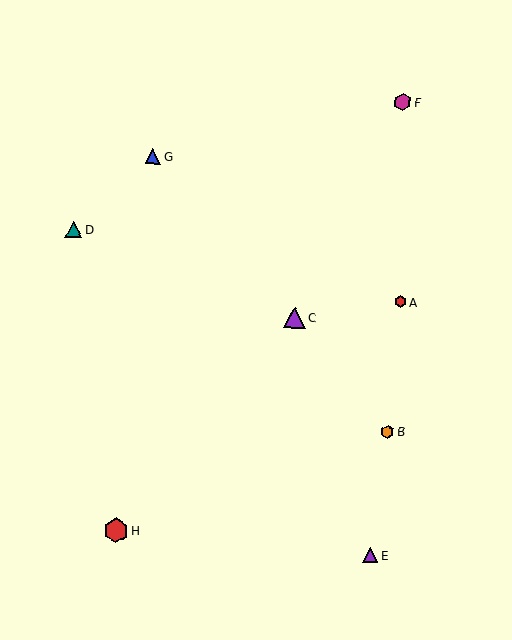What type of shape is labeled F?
Shape F is a magenta hexagon.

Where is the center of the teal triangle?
The center of the teal triangle is at (74, 229).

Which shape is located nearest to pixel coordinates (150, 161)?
The blue triangle (labeled G) at (153, 157) is nearest to that location.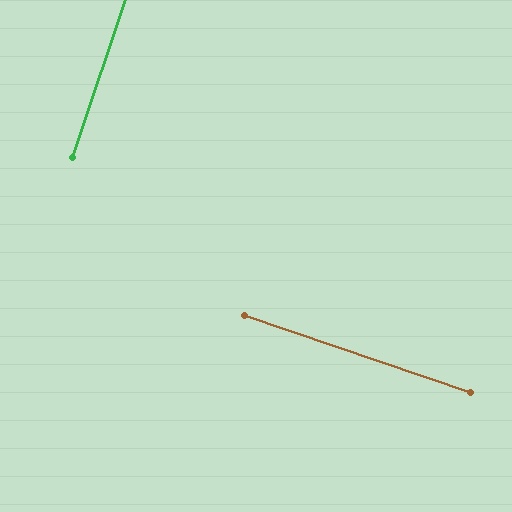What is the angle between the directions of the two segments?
Approximately 89 degrees.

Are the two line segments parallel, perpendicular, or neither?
Perpendicular — they meet at approximately 89°.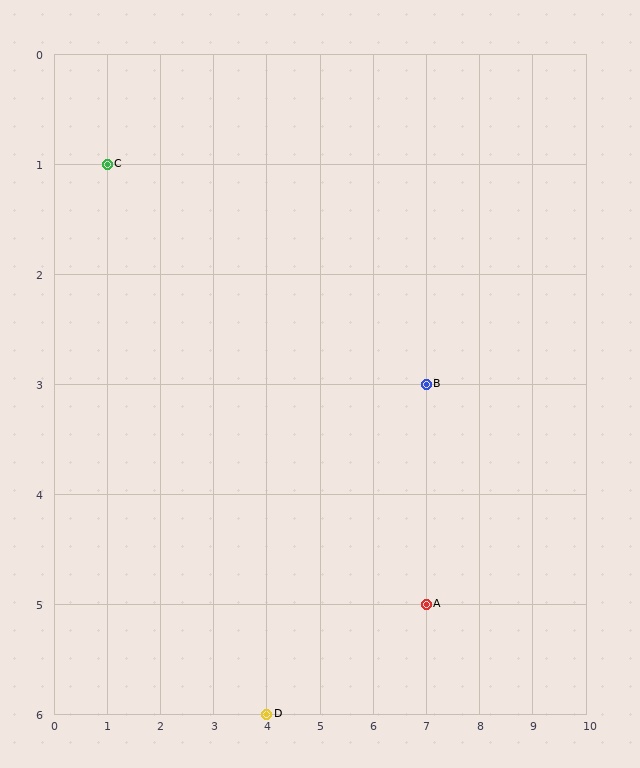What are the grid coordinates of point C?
Point C is at grid coordinates (1, 1).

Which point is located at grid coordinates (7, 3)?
Point B is at (7, 3).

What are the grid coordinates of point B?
Point B is at grid coordinates (7, 3).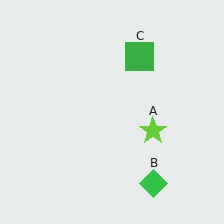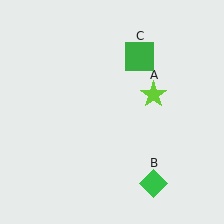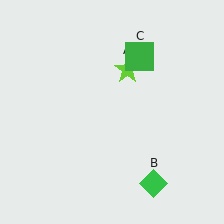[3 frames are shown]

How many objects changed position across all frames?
1 object changed position: lime star (object A).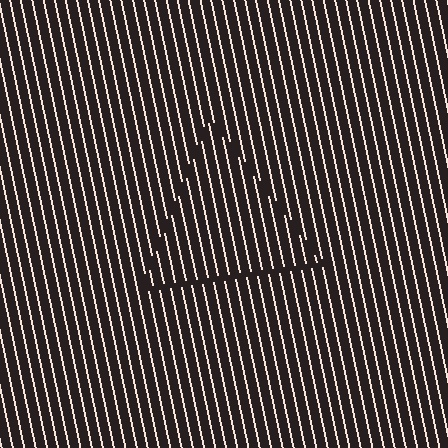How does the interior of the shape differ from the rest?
The interior of the shape contains the same grating, shifted by half a period — the contour is defined by the phase discontinuity where line-ends from the inner and outer gratings abut.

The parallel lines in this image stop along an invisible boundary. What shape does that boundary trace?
An illusory triangle. The interior of the shape contains the same grating, shifted by half a period — the contour is defined by the phase discontinuity where line-ends from the inner and outer gratings abut.